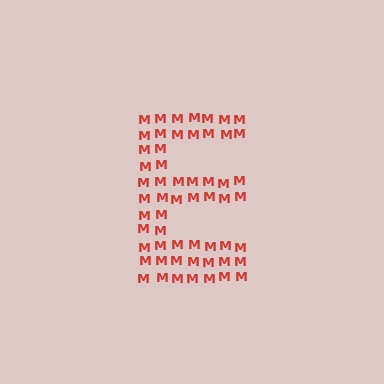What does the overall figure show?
The overall figure shows the letter E.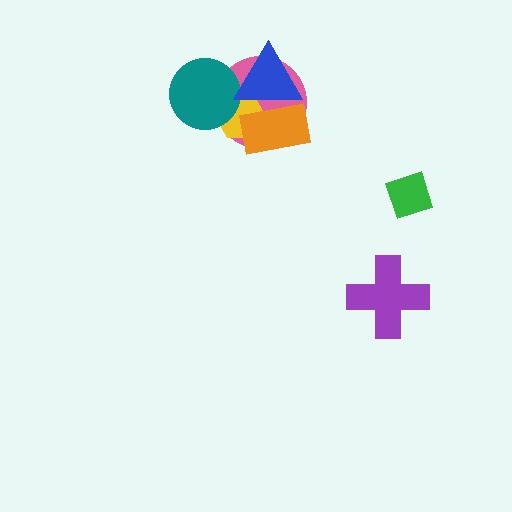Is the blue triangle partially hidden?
No, no other shape covers it.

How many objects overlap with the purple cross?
0 objects overlap with the purple cross.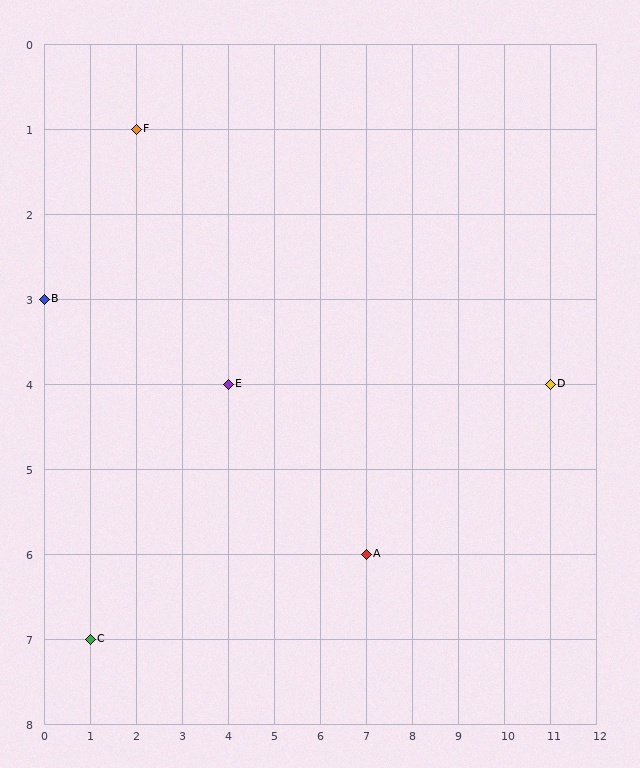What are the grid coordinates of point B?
Point B is at grid coordinates (0, 3).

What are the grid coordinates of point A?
Point A is at grid coordinates (7, 6).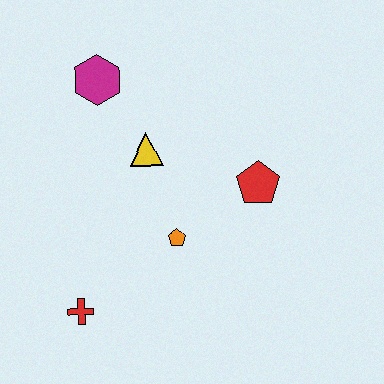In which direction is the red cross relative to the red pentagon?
The red cross is to the left of the red pentagon.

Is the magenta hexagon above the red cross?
Yes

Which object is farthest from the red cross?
The magenta hexagon is farthest from the red cross.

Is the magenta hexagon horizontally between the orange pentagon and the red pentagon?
No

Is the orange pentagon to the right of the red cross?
Yes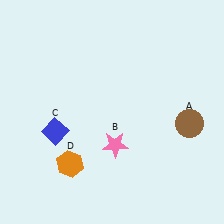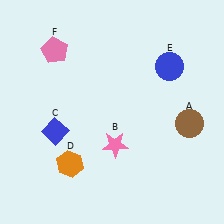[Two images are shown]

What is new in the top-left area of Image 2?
A pink pentagon (F) was added in the top-left area of Image 2.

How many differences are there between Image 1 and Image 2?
There are 2 differences between the two images.